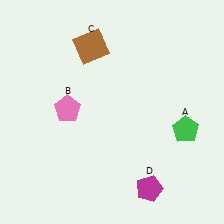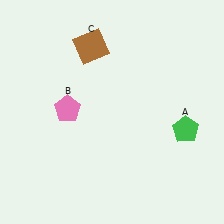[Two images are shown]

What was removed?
The magenta pentagon (D) was removed in Image 2.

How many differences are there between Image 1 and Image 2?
There is 1 difference between the two images.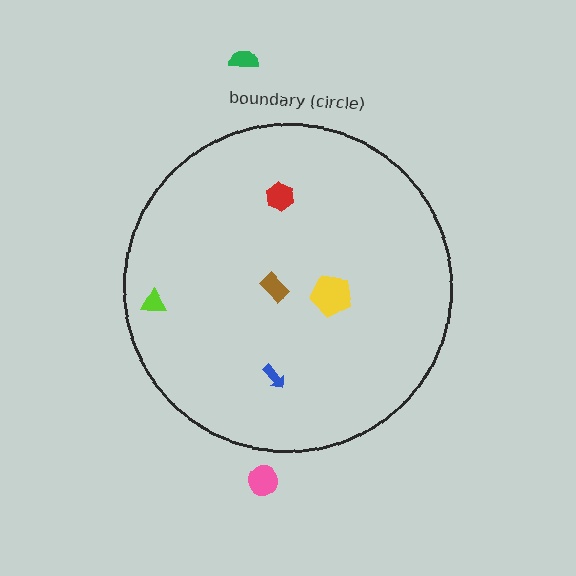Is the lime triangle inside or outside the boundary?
Inside.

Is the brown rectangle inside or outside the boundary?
Inside.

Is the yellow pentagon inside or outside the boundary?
Inside.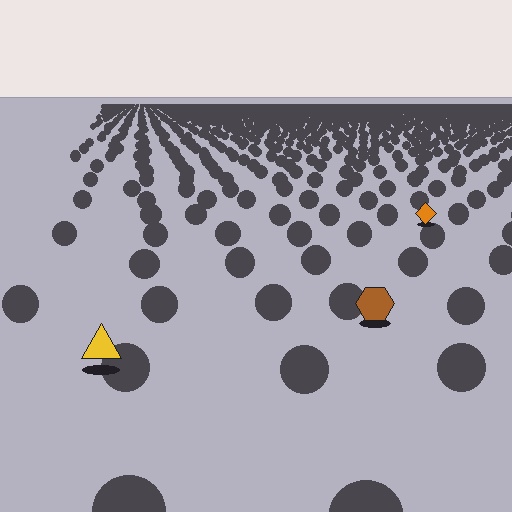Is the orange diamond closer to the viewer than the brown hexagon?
No. The brown hexagon is closer — you can tell from the texture gradient: the ground texture is coarser near it.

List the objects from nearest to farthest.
From nearest to farthest: the yellow triangle, the brown hexagon, the orange diamond.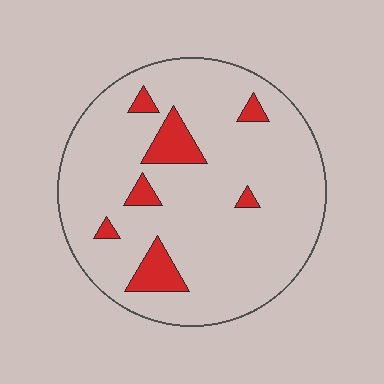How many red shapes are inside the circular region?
7.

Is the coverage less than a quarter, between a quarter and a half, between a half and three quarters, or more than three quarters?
Less than a quarter.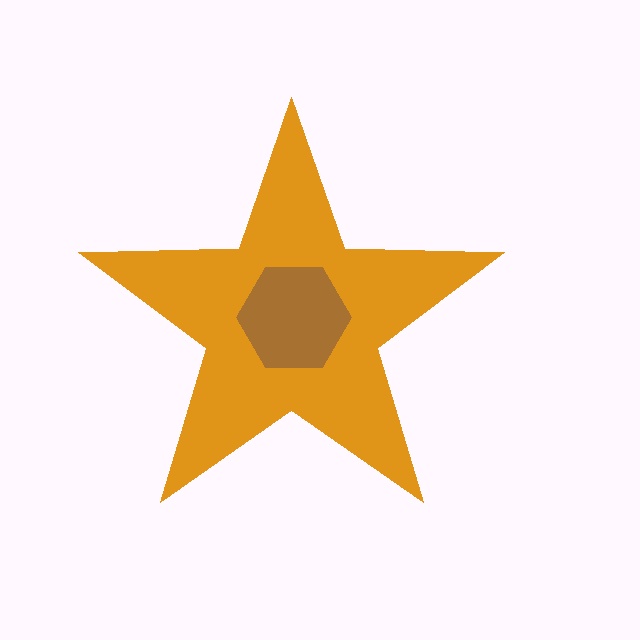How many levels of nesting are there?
2.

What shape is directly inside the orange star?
The brown hexagon.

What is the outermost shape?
The orange star.